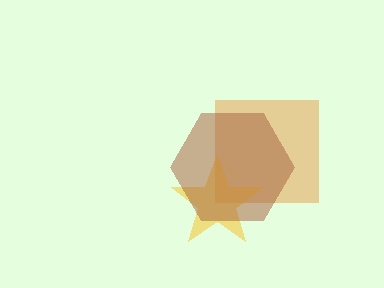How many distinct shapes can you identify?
There are 3 distinct shapes: an orange square, a yellow star, a brown hexagon.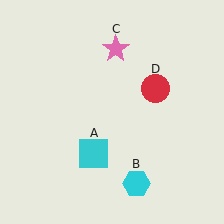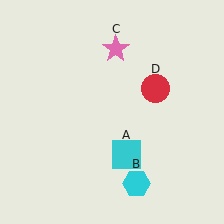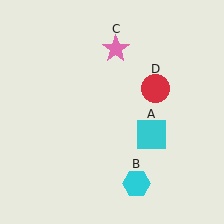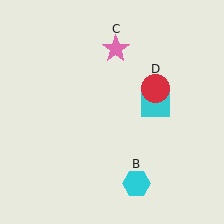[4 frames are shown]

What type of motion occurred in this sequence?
The cyan square (object A) rotated counterclockwise around the center of the scene.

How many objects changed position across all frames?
1 object changed position: cyan square (object A).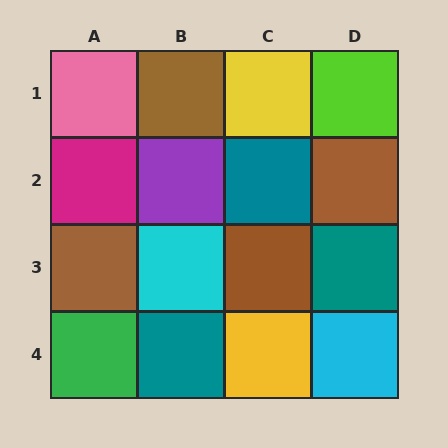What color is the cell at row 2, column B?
Purple.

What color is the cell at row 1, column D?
Lime.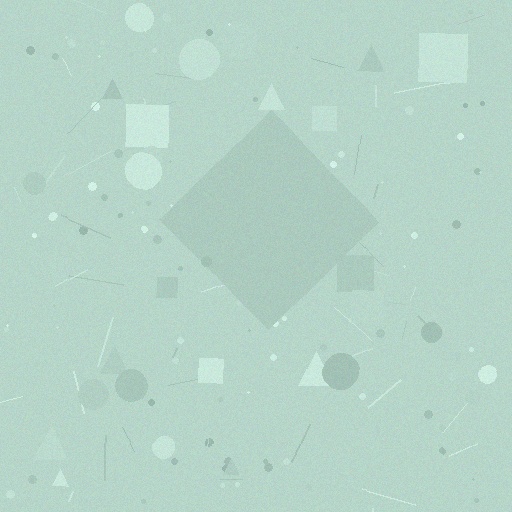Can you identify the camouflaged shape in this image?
The camouflaged shape is a diamond.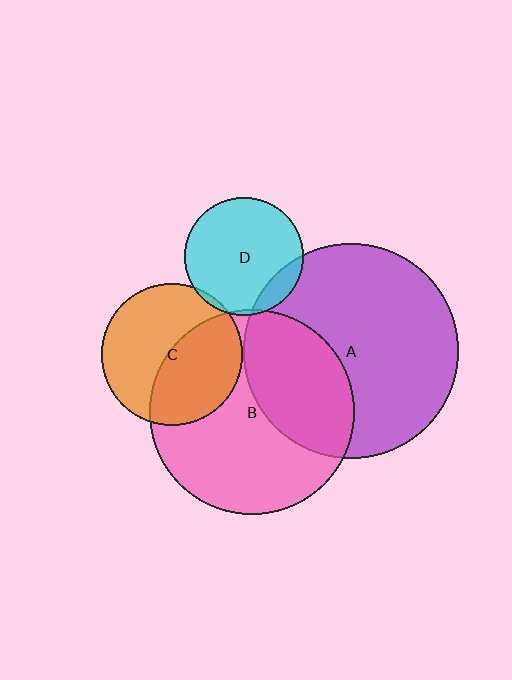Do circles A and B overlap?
Yes.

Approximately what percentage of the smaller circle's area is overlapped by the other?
Approximately 35%.